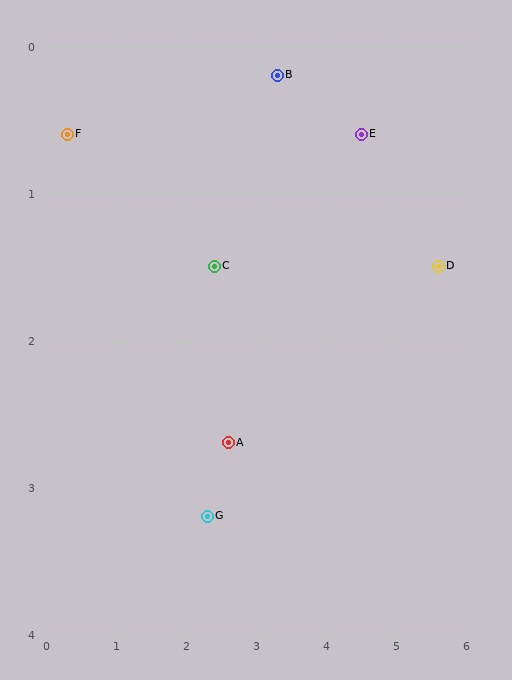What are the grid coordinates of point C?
Point C is at approximately (2.4, 1.5).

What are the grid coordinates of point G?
Point G is at approximately (2.3, 3.2).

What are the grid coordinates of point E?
Point E is at approximately (4.5, 0.6).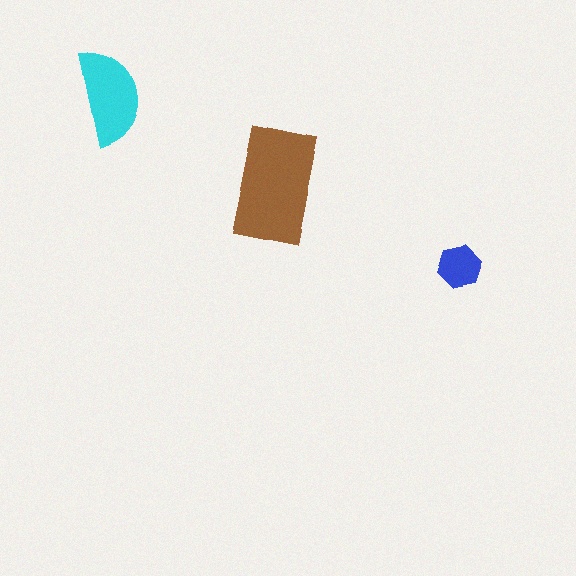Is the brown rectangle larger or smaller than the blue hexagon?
Larger.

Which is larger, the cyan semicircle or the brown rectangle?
The brown rectangle.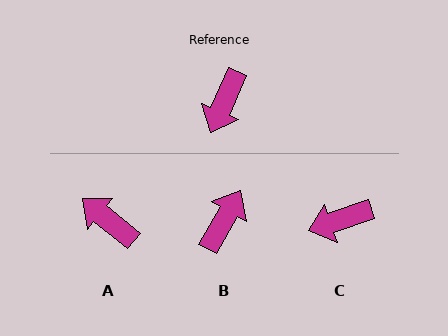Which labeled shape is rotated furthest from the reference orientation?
B, about 174 degrees away.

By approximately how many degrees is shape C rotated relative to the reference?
Approximately 48 degrees clockwise.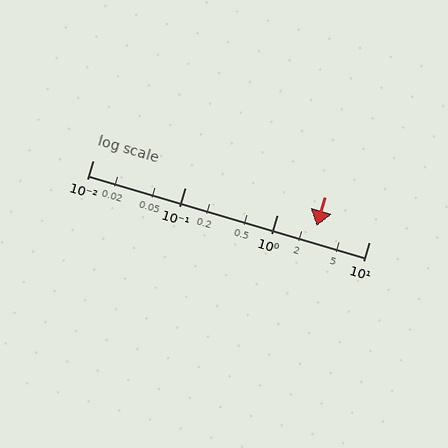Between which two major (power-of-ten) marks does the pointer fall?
The pointer is between 1 and 10.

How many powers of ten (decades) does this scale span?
The scale spans 3 decades, from 0.01 to 10.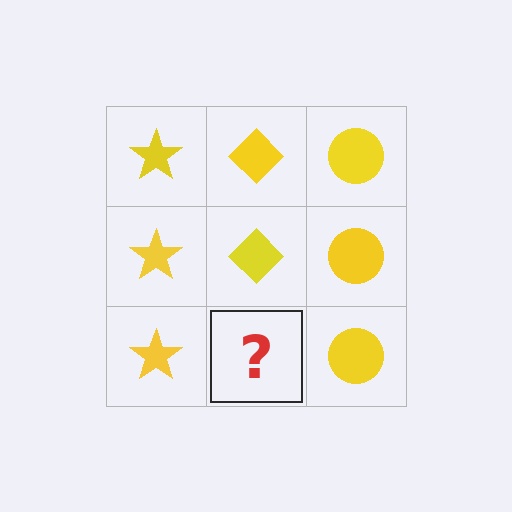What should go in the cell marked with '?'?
The missing cell should contain a yellow diamond.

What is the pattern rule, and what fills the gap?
The rule is that each column has a consistent shape. The gap should be filled with a yellow diamond.